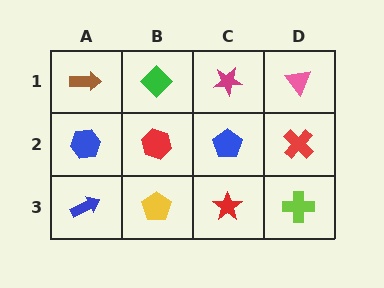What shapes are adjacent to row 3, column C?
A blue pentagon (row 2, column C), a yellow pentagon (row 3, column B), a lime cross (row 3, column D).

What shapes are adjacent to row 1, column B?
A red hexagon (row 2, column B), a brown arrow (row 1, column A), a magenta star (row 1, column C).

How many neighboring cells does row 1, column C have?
3.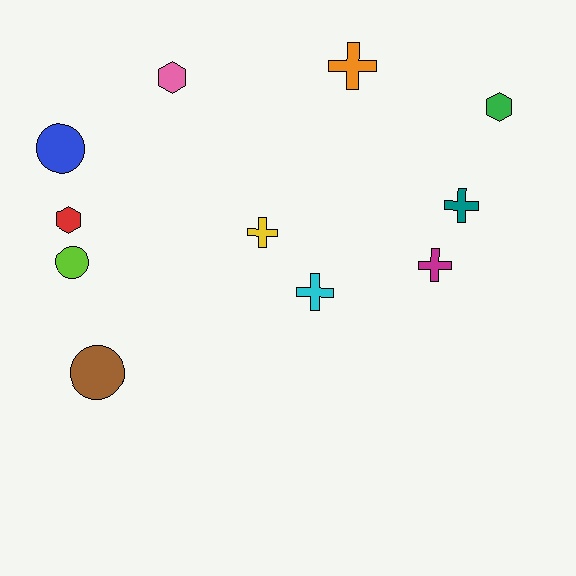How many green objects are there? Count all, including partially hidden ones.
There is 1 green object.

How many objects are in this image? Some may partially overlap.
There are 11 objects.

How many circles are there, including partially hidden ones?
There are 3 circles.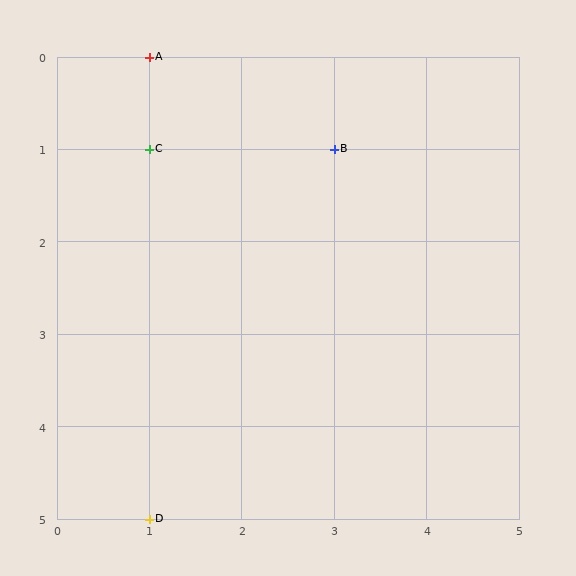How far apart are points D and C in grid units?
Points D and C are 4 rows apart.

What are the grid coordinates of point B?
Point B is at grid coordinates (3, 1).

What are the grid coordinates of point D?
Point D is at grid coordinates (1, 5).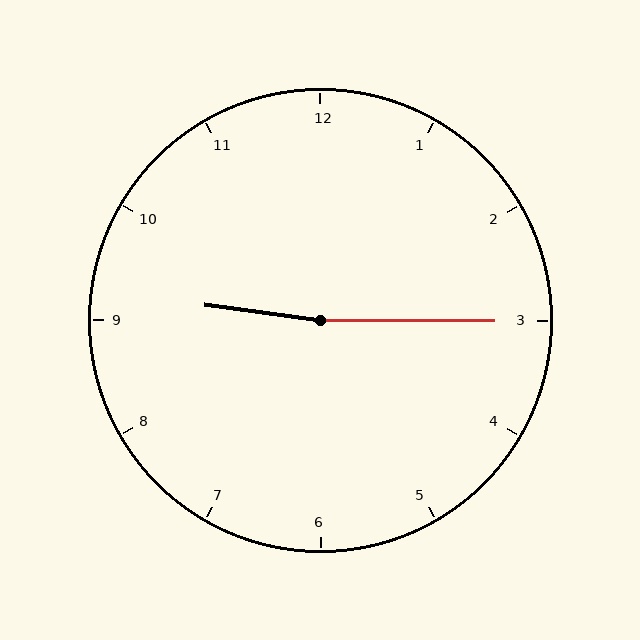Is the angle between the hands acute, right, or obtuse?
It is obtuse.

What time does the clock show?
9:15.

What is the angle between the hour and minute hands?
Approximately 172 degrees.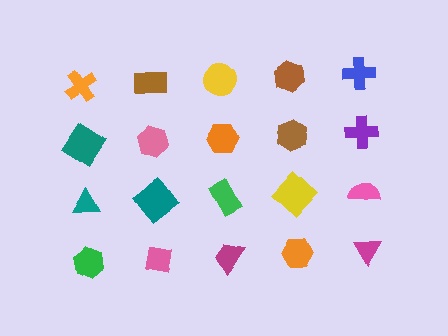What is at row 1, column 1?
An orange cross.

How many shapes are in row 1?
5 shapes.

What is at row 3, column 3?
A green rectangle.